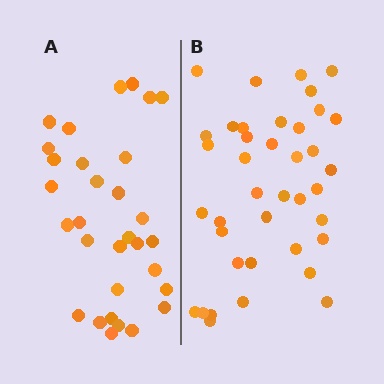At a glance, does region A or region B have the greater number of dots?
Region B (the right region) has more dots.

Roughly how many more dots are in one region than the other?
Region B has roughly 8 or so more dots than region A.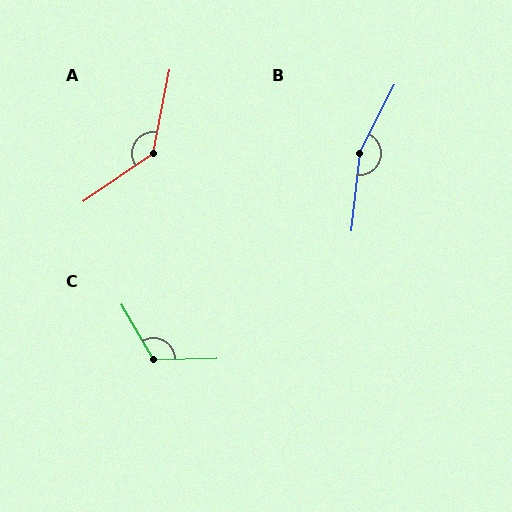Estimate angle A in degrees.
Approximately 136 degrees.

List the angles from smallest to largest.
C (118°), A (136°), B (159°).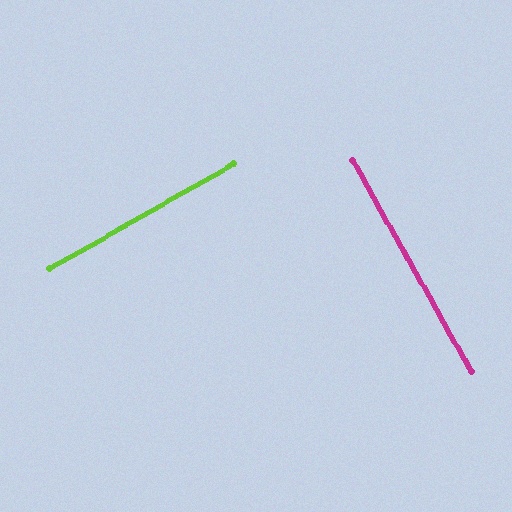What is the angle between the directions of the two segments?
Approximately 89 degrees.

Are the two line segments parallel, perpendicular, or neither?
Perpendicular — they meet at approximately 89°.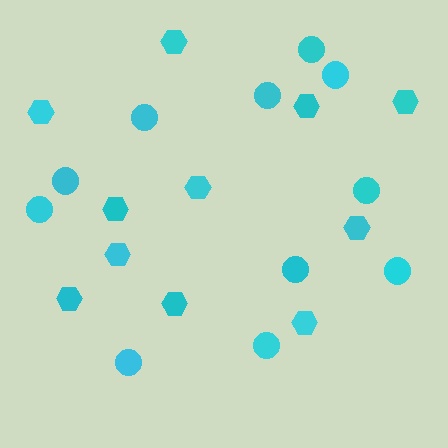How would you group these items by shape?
There are 2 groups: one group of hexagons (11) and one group of circles (11).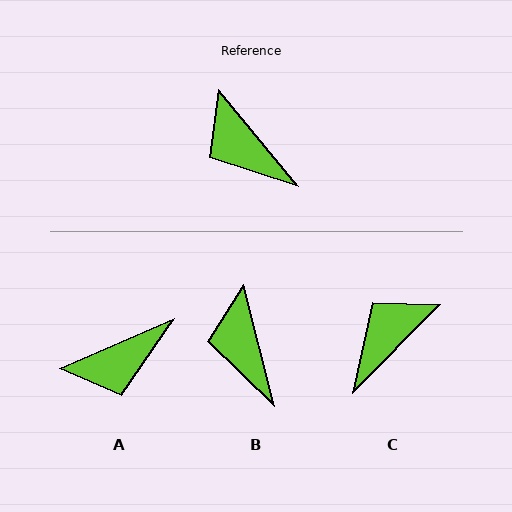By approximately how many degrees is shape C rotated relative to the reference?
Approximately 84 degrees clockwise.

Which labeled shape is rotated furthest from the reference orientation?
C, about 84 degrees away.